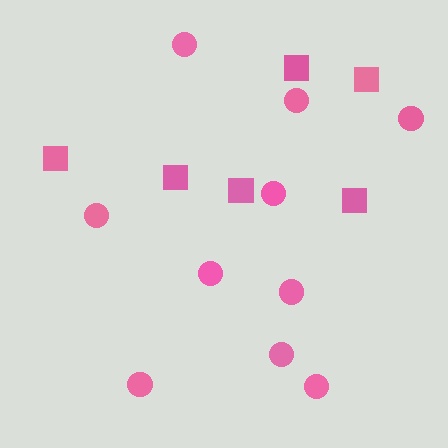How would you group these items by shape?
There are 2 groups: one group of circles (10) and one group of squares (6).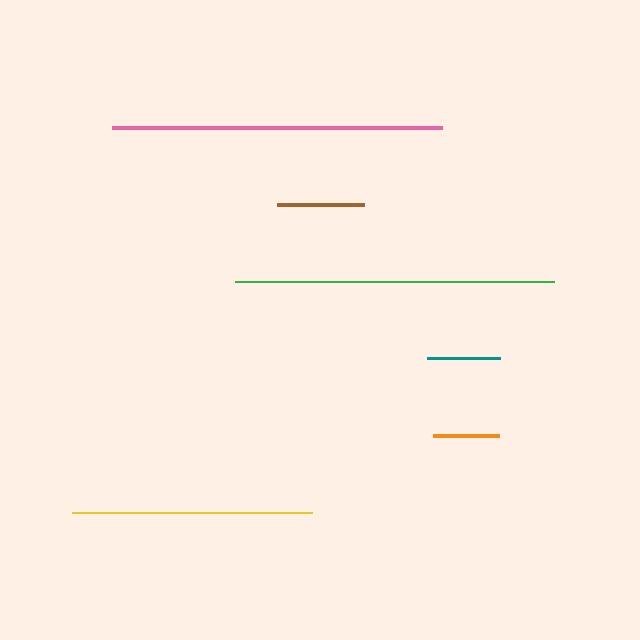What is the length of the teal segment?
The teal segment is approximately 73 pixels long.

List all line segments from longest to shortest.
From longest to shortest: pink, green, yellow, brown, teal, orange.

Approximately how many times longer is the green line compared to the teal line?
The green line is approximately 4.4 times the length of the teal line.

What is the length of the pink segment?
The pink segment is approximately 330 pixels long.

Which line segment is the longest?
The pink line is the longest at approximately 330 pixels.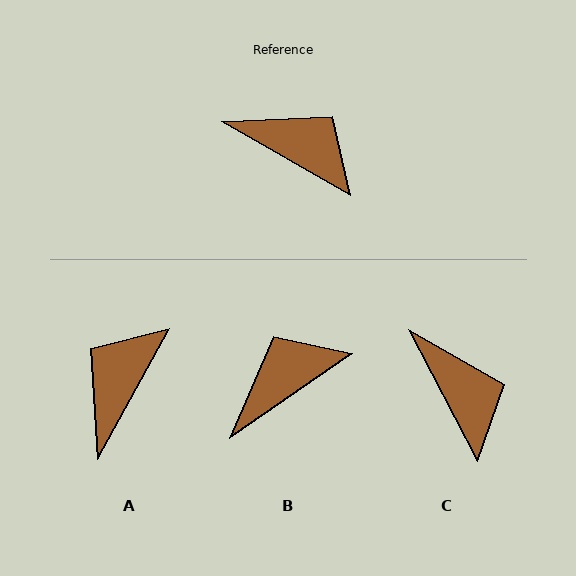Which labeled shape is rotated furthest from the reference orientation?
A, about 91 degrees away.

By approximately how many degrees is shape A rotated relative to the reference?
Approximately 91 degrees counter-clockwise.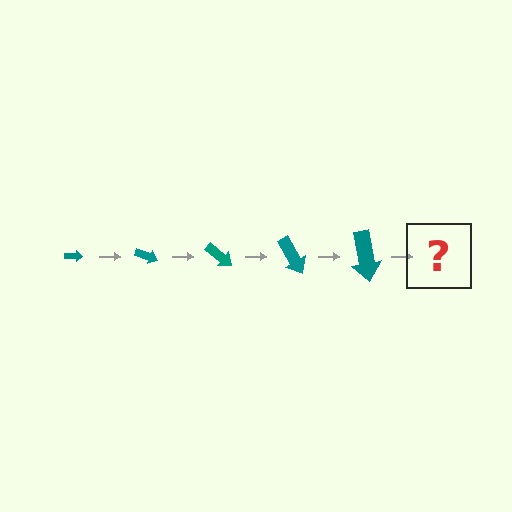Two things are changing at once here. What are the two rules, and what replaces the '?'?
The two rules are that the arrow grows larger each step and it rotates 20 degrees each step. The '?' should be an arrow, larger than the previous one and rotated 100 degrees from the start.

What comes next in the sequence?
The next element should be an arrow, larger than the previous one and rotated 100 degrees from the start.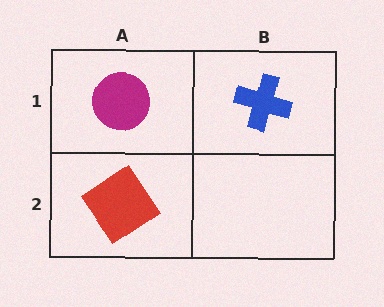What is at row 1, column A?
A magenta circle.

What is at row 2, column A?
A red diamond.